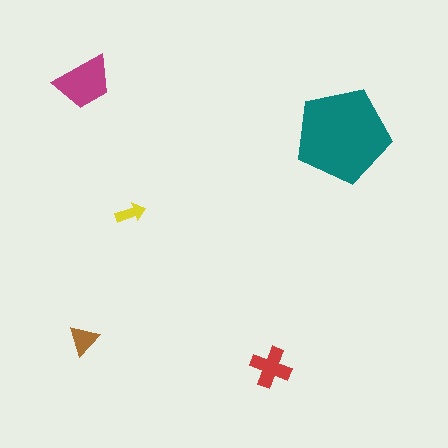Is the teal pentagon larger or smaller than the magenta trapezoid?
Larger.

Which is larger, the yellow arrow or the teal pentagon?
The teal pentagon.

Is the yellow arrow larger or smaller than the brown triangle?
Smaller.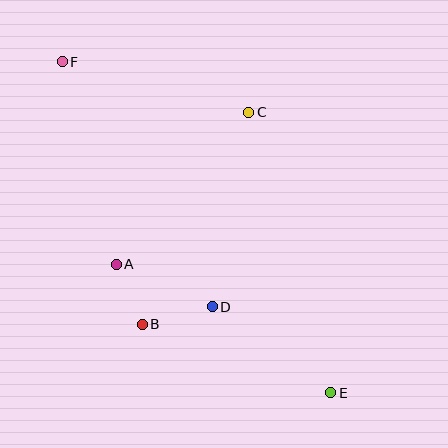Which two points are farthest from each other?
Points E and F are farthest from each other.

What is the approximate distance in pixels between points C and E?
The distance between C and E is approximately 293 pixels.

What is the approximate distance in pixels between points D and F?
The distance between D and F is approximately 287 pixels.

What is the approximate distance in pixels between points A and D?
The distance between A and D is approximately 105 pixels.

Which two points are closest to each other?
Points A and B are closest to each other.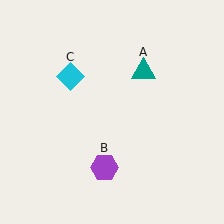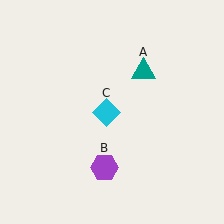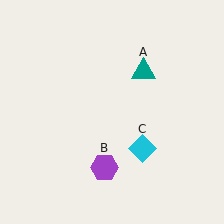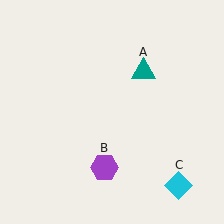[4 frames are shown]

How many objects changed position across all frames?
1 object changed position: cyan diamond (object C).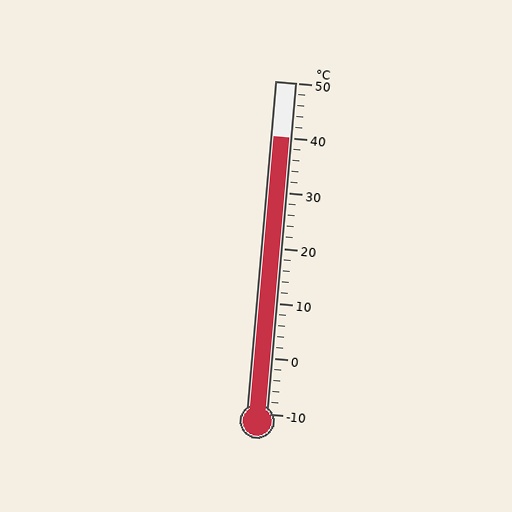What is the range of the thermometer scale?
The thermometer scale ranges from -10°C to 50°C.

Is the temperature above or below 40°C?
The temperature is at 40°C.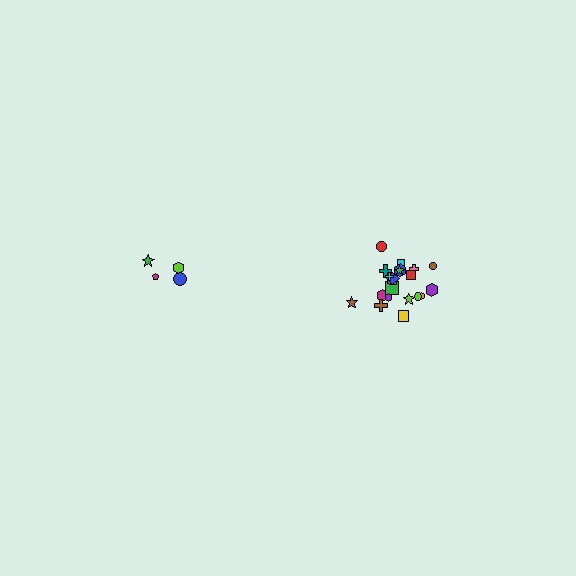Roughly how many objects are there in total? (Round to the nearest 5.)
Roughly 25 objects in total.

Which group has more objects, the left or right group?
The right group.